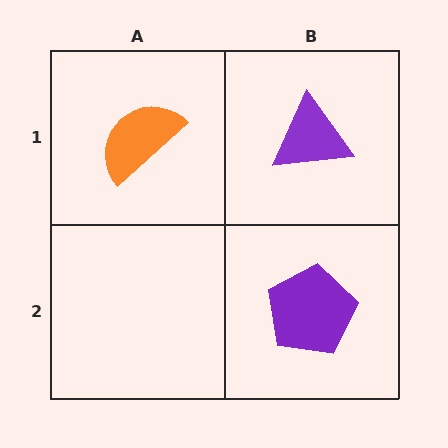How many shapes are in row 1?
2 shapes.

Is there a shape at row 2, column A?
No, that cell is empty.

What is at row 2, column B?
A purple pentagon.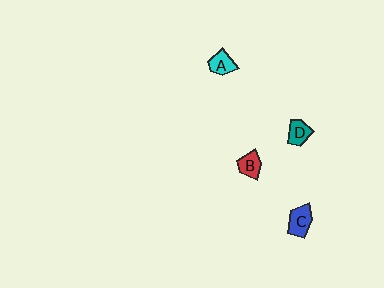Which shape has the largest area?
Shape C (blue).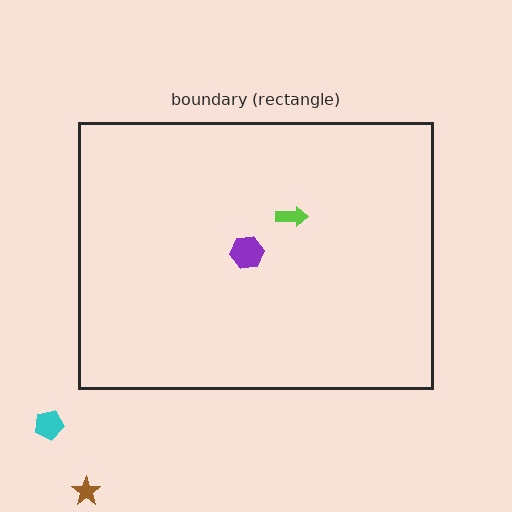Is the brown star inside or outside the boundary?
Outside.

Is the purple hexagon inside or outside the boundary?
Inside.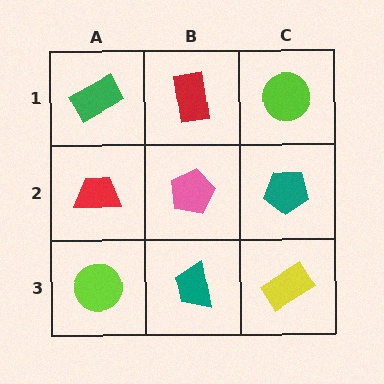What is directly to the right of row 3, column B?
A yellow rectangle.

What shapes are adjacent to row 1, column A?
A red trapezoid (row 2, column A), a red rectangle (row 1, column B).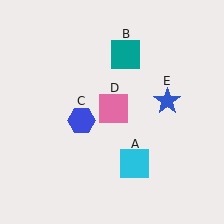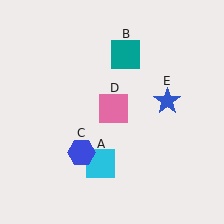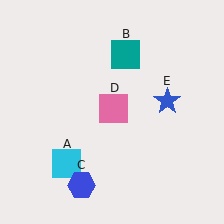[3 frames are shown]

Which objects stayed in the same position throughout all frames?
Teal square (object B) and pink square (object D) and blue star (object E) remained stationary.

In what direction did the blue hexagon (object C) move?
The blue hexagon (object C) moved down.